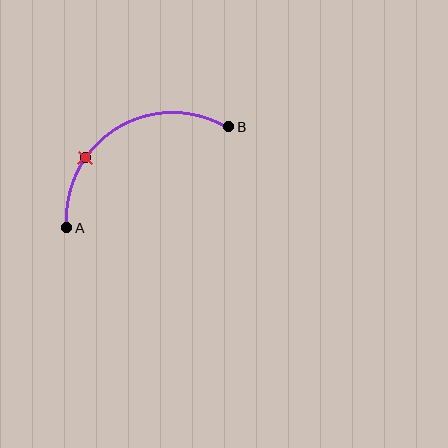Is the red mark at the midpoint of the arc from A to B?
No. The red mark lies on the arc but is closer to endpoint A. The arc midpoint would be at the point on the curve equidistant along the arc from both A and B.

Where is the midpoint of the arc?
The arc midpoint is the point on the curve farthest from the straight line joining A and B. It sits above that line.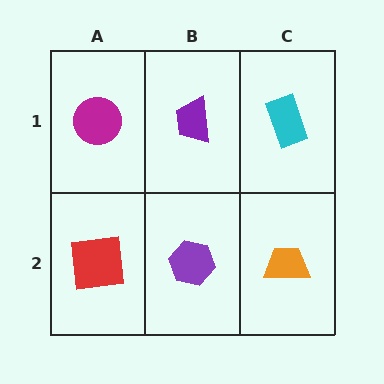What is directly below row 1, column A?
A red square.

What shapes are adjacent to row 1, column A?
A red square (row 2, column A), a purple trapezoid (row 1, column B).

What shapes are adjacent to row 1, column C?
An orange trapezoid (row 2, column C), a purple trapezoid (row 1, column B).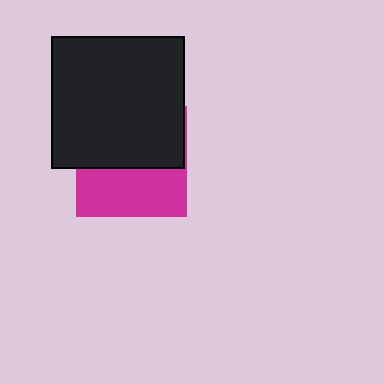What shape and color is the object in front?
The object in front is a black square.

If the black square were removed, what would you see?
You would see the complete magenta square.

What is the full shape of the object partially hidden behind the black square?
The partially hidden object is a magenta square.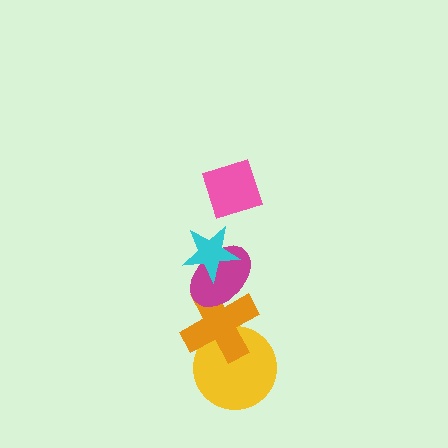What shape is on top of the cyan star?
The pink diamond is on top of the cyan star.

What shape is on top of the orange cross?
The magenta ellipse is on top of the orange cross.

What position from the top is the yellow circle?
The yellow circle is 5th from the top.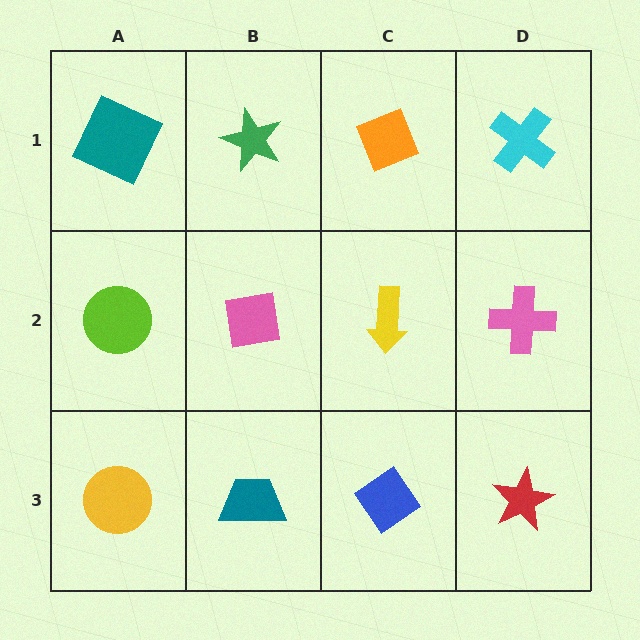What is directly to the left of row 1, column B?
A teal square.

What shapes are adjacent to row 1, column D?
A pink cross (row 2, column D), an orange diamond (row 1, column C).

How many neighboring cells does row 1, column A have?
2.